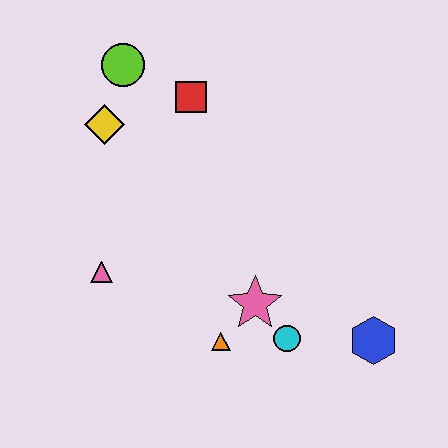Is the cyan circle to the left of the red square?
No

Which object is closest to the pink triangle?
The orange triangle is closest to the pink triangle.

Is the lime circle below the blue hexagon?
No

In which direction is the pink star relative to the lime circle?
The pink star is below the lime circle.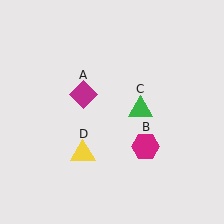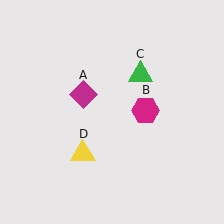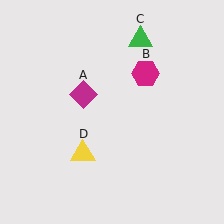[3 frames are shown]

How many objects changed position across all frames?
2 objects changed position: magenta hexagon (object B), green triangle (object C).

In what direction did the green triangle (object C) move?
The green triangle (object C) moved up.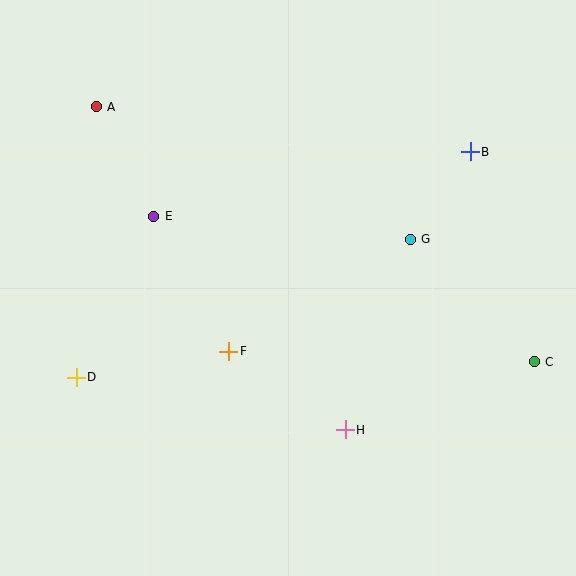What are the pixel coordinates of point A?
Point A is at (96, 107).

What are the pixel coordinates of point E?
Point E is at (154, 216).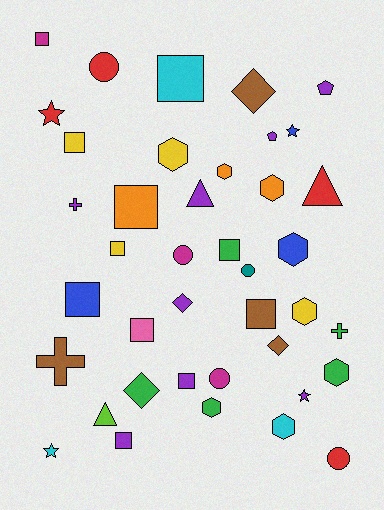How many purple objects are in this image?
There are 8 purple objects.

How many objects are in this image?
There are 40 objects.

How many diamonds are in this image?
There are 4 diamonds.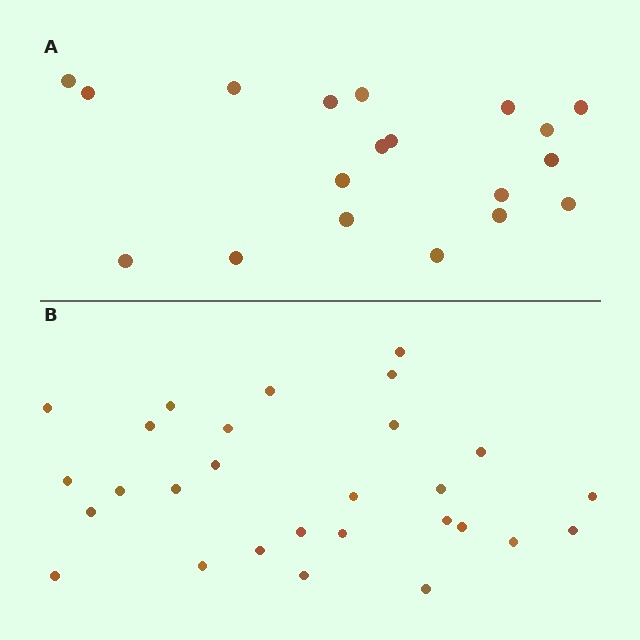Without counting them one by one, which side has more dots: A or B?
Region B (the bottom region) has more dots.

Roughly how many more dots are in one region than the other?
Region B has roughly 8 or so more dots than region A.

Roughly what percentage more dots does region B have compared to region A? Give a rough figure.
About 45% more.